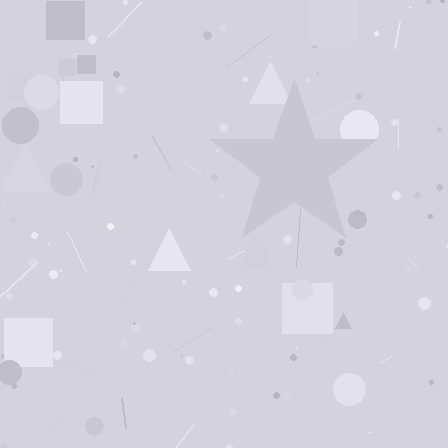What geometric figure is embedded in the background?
A star is embedded in the background.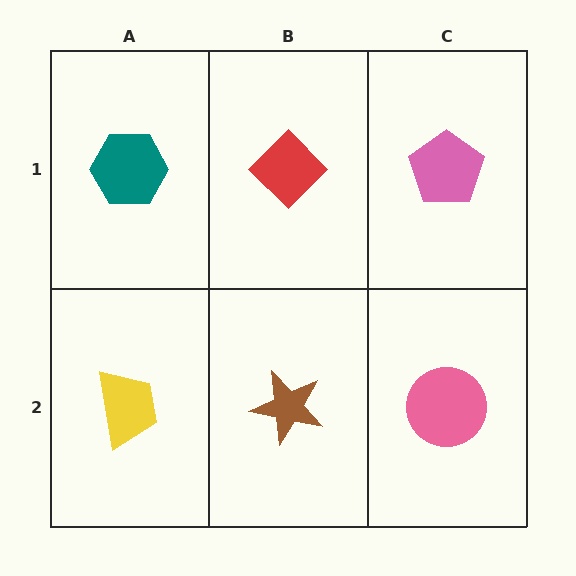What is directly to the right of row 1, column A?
A red diamond.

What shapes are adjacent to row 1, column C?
A pink circle (row 2, column C), a red diamond (row 1, column B).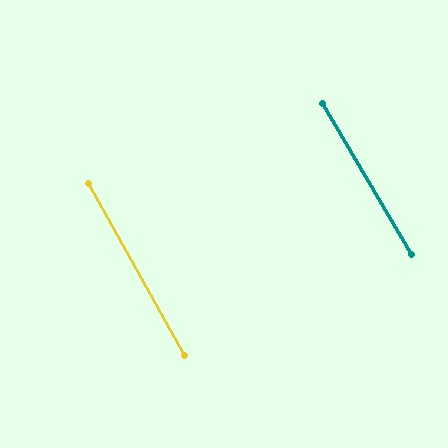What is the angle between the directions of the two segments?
Approximately 1 degree.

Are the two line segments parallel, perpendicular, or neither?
Parallel — their directions differ by only 1.4°.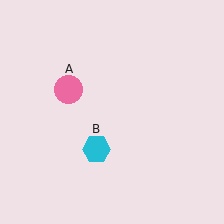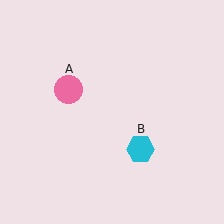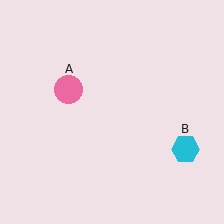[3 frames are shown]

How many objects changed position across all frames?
1 object changed position: cyan hexagon (object B).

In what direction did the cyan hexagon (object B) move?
The cyan hexagon (object B) moved right.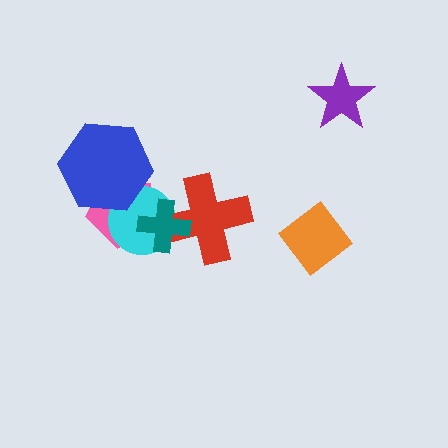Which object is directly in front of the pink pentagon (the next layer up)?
The cyan circle is directly in front of the pink pentagon.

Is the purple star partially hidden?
No, no other shape covers it.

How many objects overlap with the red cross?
2 objects overlap with the red cross.